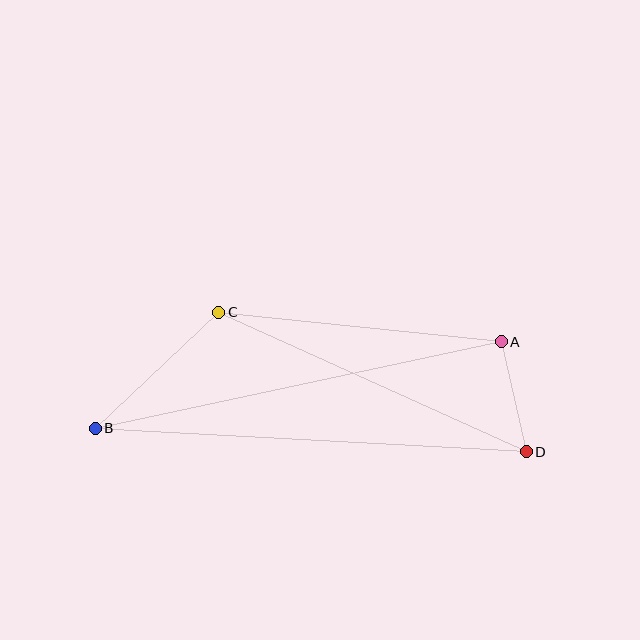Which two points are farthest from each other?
Points B and D are farthest from each other.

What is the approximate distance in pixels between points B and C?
The distance between B and C is approximately 170 pixels.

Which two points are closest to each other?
Points A and D are closest to each other.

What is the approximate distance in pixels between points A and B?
The distance between A and B is approximately 415 pixels.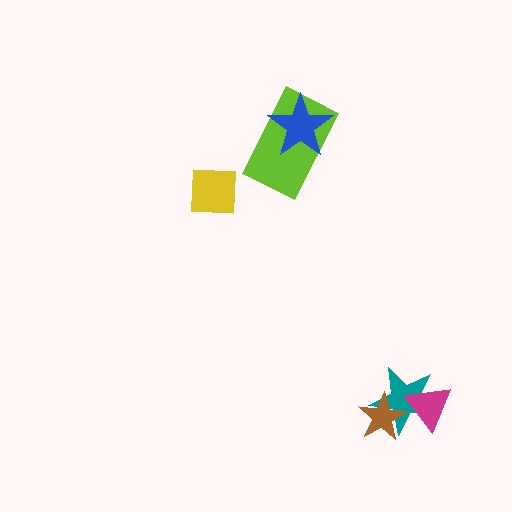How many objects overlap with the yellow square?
0 objects overlap with the yellow square.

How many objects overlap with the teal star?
2 objects overlap with the teal star.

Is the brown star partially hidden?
No, no other shape covers it.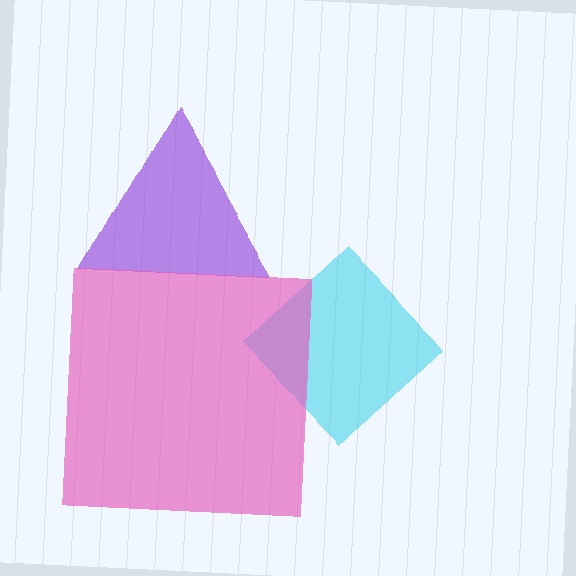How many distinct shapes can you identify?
There are 3 distinct shapes: a cyan diamond, a purple triangle, a pink square.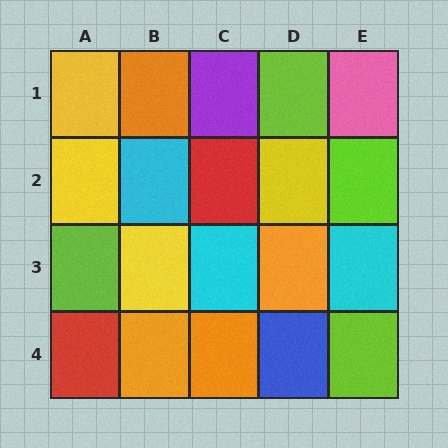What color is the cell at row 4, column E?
Lime.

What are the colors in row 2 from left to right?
Yellow, cyan, red, yellow, lime.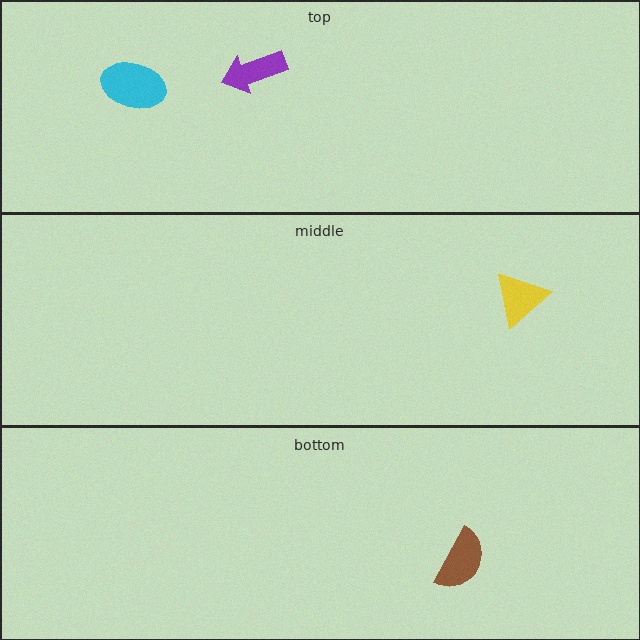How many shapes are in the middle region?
1.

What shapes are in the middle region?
The yellow triangle.